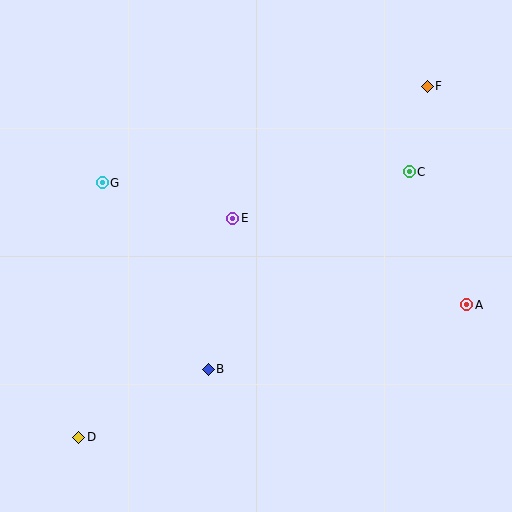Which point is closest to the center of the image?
Point E at (233, 218) is closest to the center.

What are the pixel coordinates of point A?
Point A is at (467, 305).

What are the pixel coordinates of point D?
Point D is at (79, 438).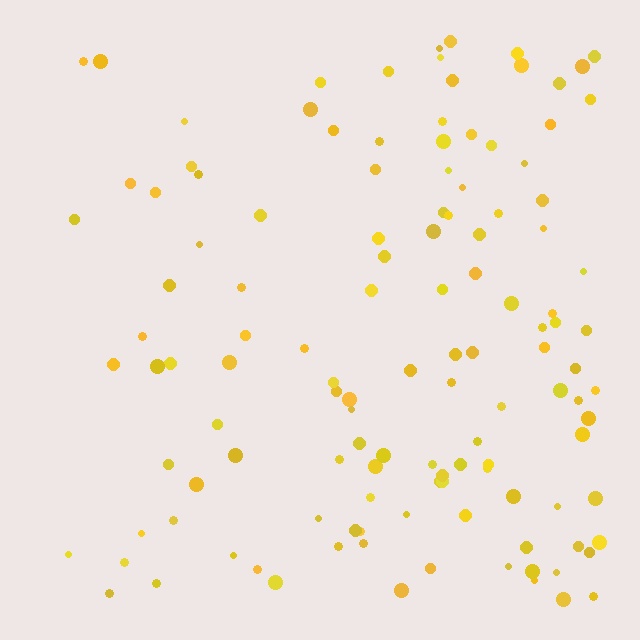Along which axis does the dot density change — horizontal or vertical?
Horizontal.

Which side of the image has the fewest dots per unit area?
The left.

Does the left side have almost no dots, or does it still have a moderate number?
Still a moderate number, just noticeably fewer than the right.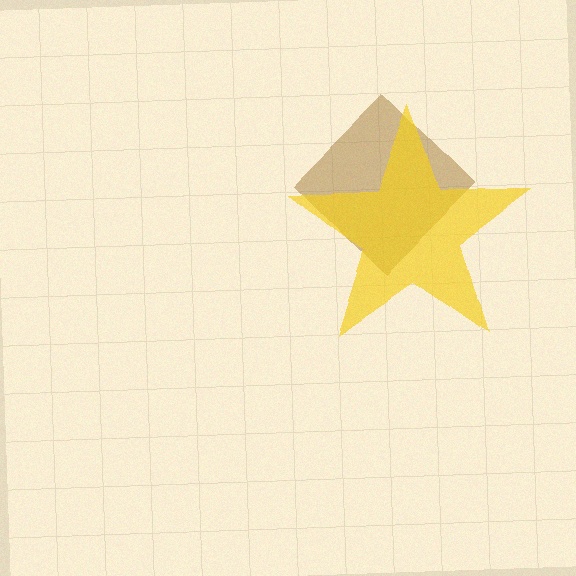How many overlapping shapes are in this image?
There are 2 overlapping shapes in the image.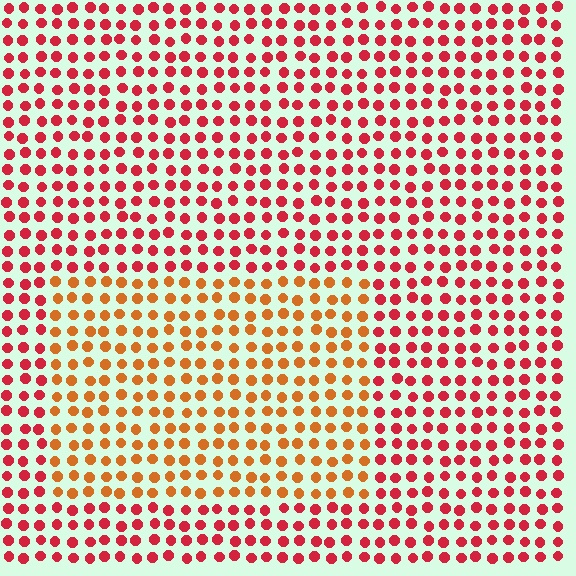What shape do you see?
I see a rectangle.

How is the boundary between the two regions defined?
The boundary is defined purely by a slight shift in hue (about 35 degrees). Spacing, size, and orientation are identical on both sides.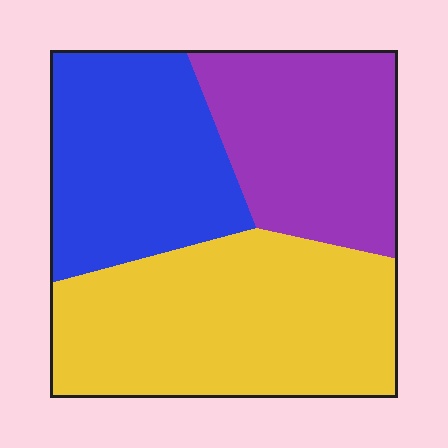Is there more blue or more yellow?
Yellow.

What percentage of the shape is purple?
Purple covers about 30% of the shape.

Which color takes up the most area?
Yellow, at roughly 40%.